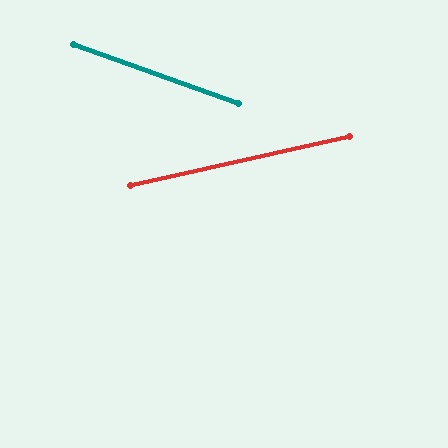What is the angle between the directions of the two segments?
Approximately 32 degrees.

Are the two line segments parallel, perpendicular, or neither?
Neither parallel nor perpendicular — they differ by about 32°.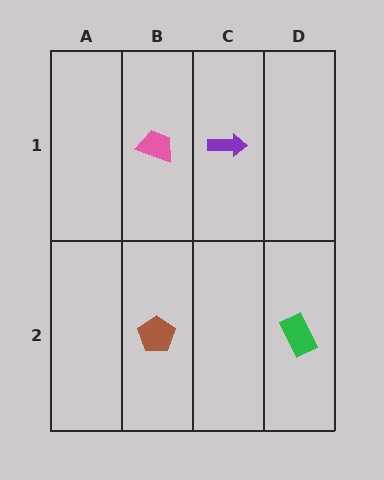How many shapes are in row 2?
2 shapes.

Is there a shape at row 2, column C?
No, that cell is empty.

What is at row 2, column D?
A green rectangle.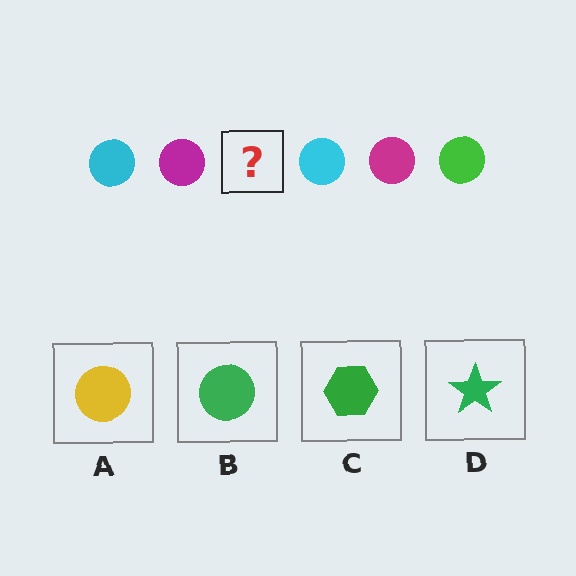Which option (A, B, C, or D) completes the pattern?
B.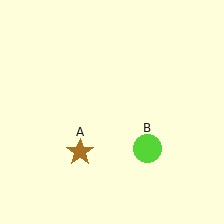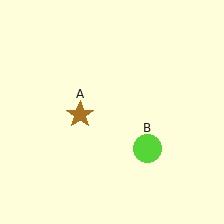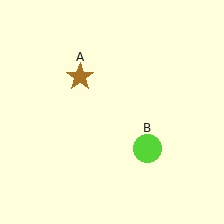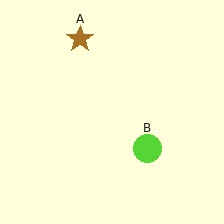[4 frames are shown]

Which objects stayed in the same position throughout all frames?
Lime circle (object B) remained stationary.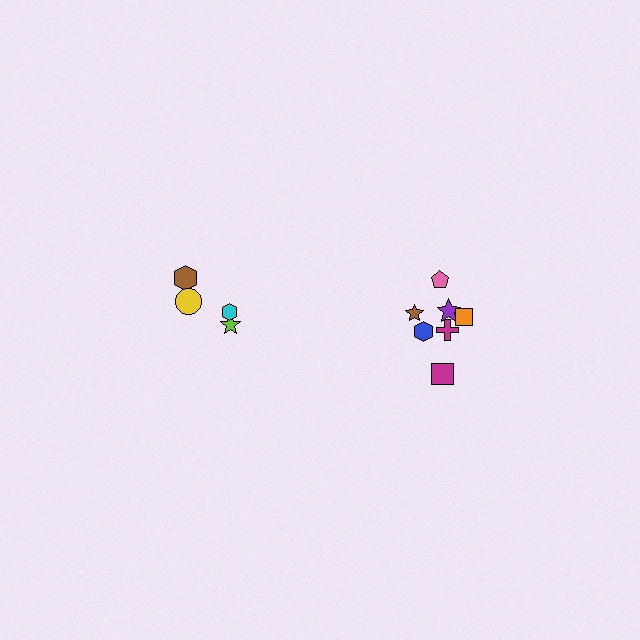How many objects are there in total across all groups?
There are 11 objects.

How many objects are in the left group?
There are 4 objects.